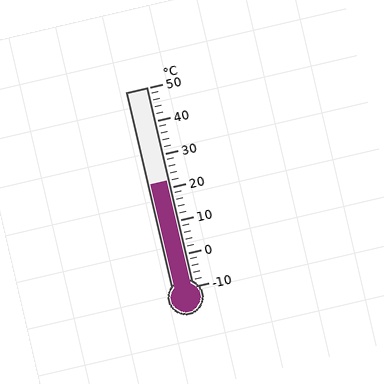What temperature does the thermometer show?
The thermometer shows approximately 22°C.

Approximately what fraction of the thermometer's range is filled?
The thermometer is filled to approximately 55% of its range.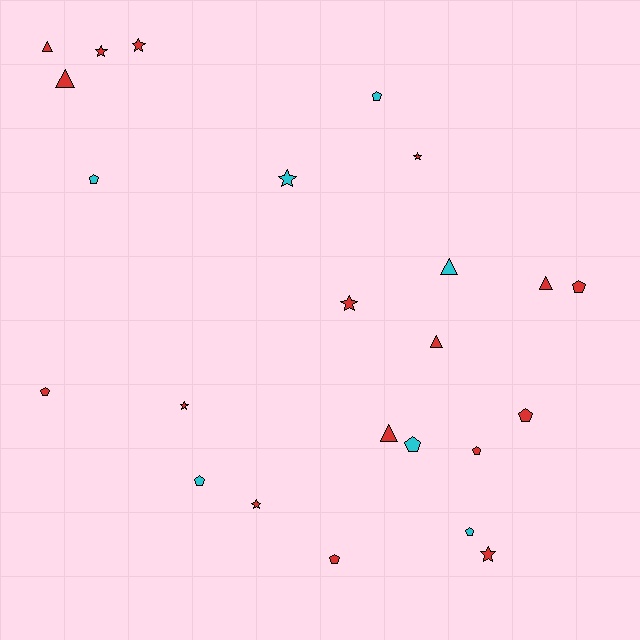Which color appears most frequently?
Red, with 17 objects.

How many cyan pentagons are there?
There are 5 cyan pentagons.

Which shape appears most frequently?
Pentagon, with 10 objects.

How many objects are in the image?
There are 24 objects.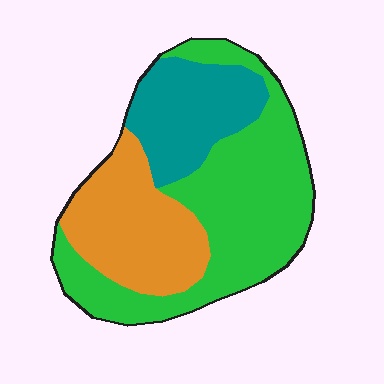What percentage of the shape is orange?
Orange takes up between a quarter and a half of the shape.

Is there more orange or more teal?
Orange.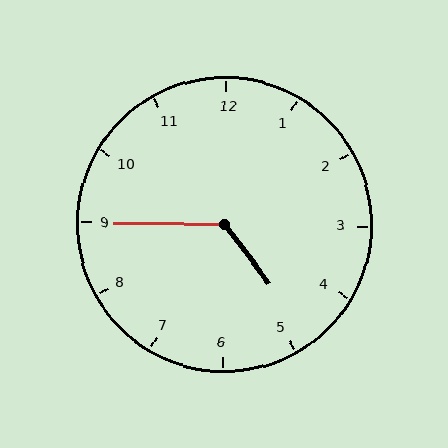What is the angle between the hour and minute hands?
Approximately 128 degrees.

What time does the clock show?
4:45.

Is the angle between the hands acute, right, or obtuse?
It is obtuse.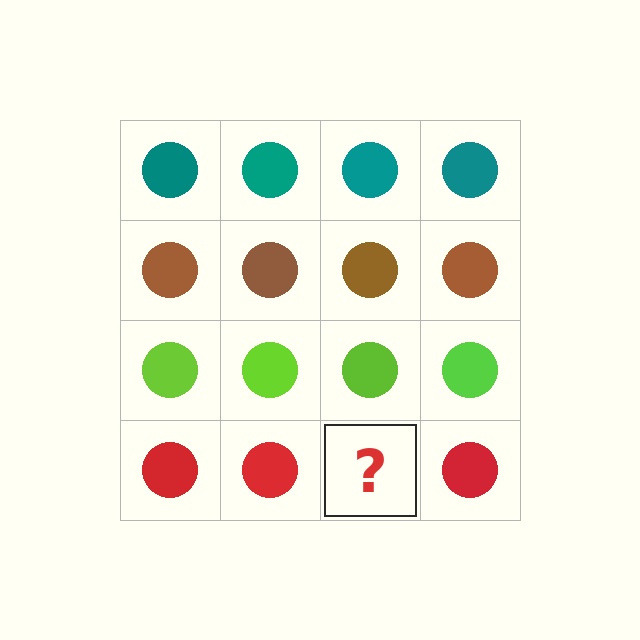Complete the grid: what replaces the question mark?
The question mark should be replaced with a red circle.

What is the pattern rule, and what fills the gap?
The rule is that each row has a consistent color. The gap should be filled with a red circle.